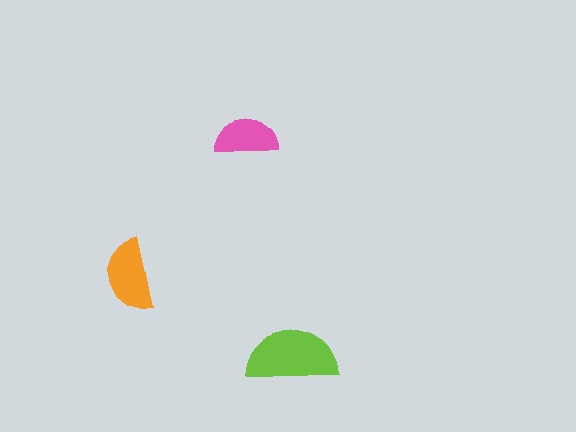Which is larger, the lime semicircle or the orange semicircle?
The lime one.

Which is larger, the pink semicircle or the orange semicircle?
The orange one.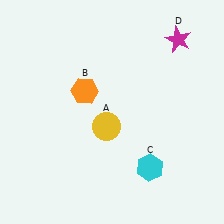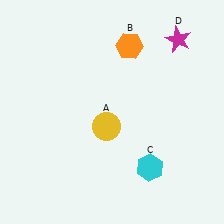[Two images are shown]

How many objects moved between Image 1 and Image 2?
1 object moved between the two images.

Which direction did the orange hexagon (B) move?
The orange hexagon (B) moved up.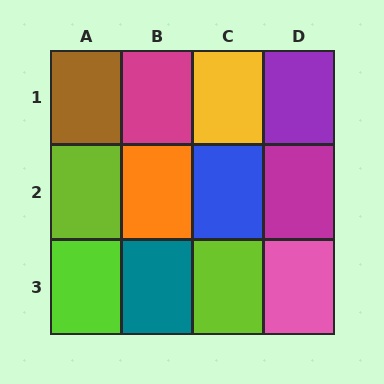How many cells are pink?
1 cell is pink.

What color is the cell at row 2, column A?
Lime.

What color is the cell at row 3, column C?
Lime.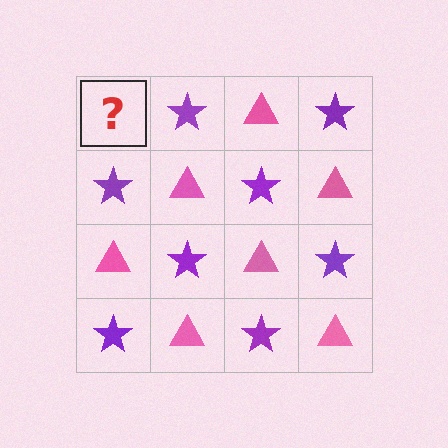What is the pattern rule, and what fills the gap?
The rule is that it alternates pink triangle and purple star in a checkerboard pattern. The gap should be filled with a pink triangle.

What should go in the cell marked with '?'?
The missing cell should contain a pink triangle.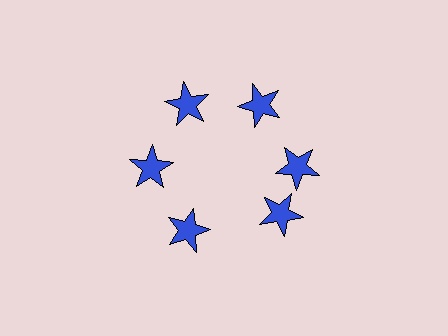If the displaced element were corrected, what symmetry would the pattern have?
It would have 6-fold rotational symmetry — the pattern would map onto itself every 60 degrees.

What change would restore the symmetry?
The symmetry would be restored by rotating it back into even spacing with its neighbors so that all 6 stars sit at equal angles and equal distance from the center.